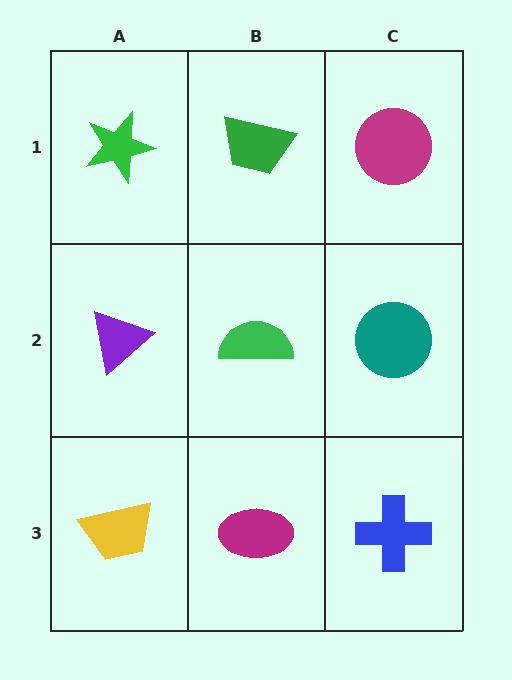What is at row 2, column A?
A purple triangle.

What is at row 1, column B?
A green trapezoid.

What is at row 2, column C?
A teal circle.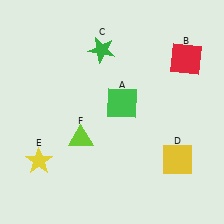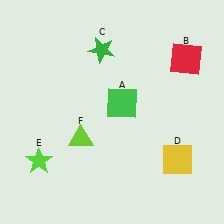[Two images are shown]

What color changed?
The star (E) changed from yellow in Image 1 to lime in Image 2.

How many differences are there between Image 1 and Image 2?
There is 1 difference between the two images.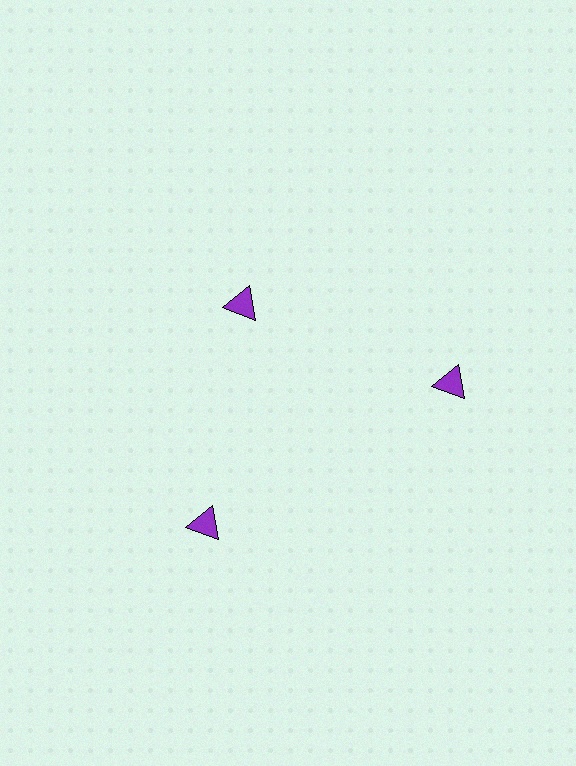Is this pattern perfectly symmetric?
No. The 3 purple triangles are arranged in a ring, but one element near the 11 o'clock position is pulled inward toward the center, breaking the 3-fold rotational symmetry.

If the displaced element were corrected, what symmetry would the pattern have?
It would have 3-fold rotational symmetry — the pattern would map onto itself every 120 degrees.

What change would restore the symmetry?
The symmetry would be restored by moving it outward, back onto the ring so that all 3 triangles sit at equal angles and equal distance from the center.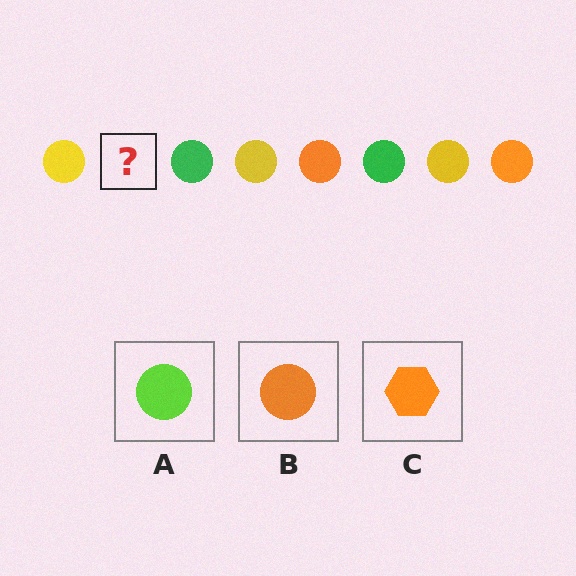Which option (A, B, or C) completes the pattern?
B.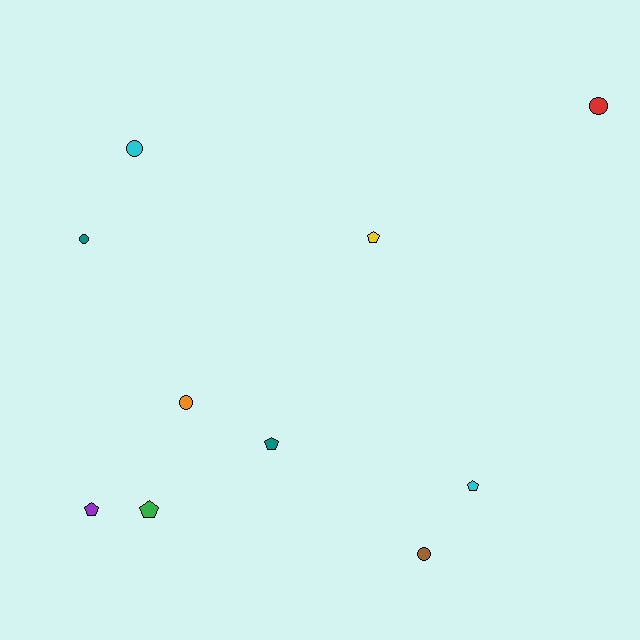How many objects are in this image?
There are 10 objects.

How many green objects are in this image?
There is 1 green object.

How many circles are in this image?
There are 5 circles.